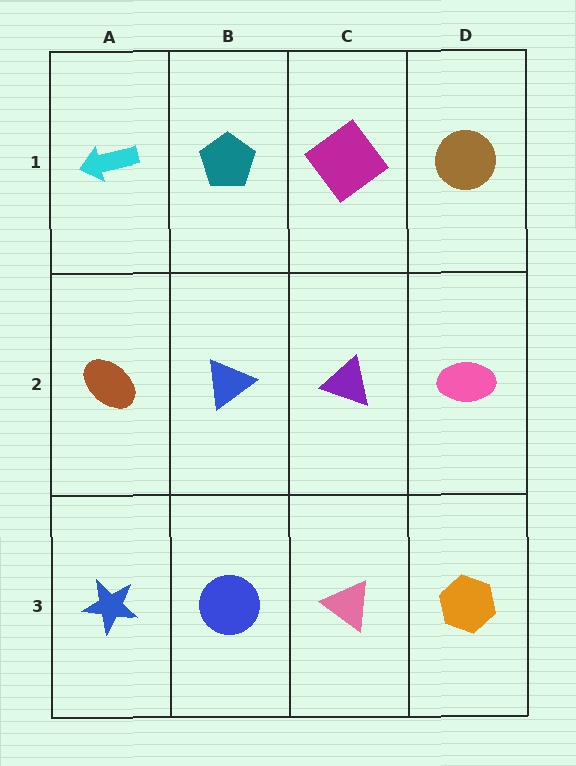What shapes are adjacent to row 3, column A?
A brown ellipse (row 2, column A), a blue circle (row 3, column B).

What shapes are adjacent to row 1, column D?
A pink ellipse (row 2, column D), a magenta diamond (row 1, column C).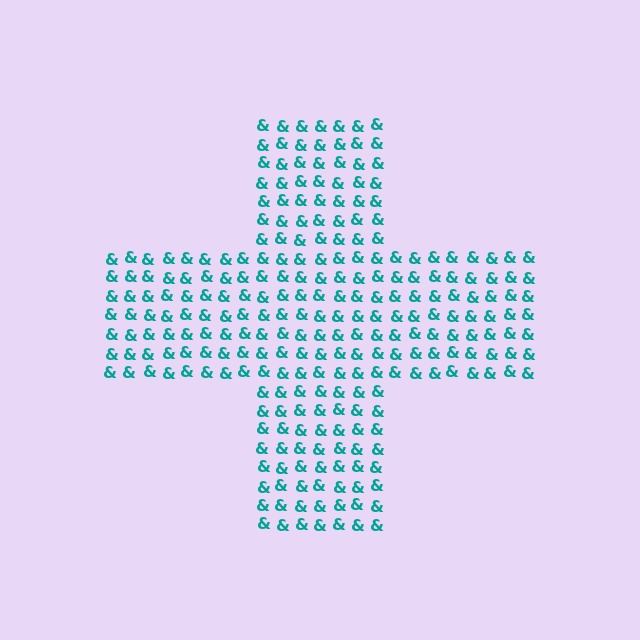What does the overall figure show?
The overall figure shows a cross.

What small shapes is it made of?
It is made of small ampersands.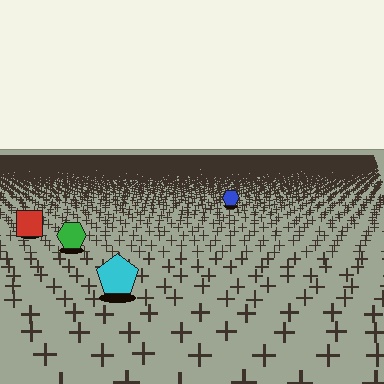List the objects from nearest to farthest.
From nearest to farthest: the cyan pentagon, the green hexagon, the red square, the blue hexagon.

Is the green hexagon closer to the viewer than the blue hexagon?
Yes. The green hexagon is closer — you can tell from the texture gradient: the ground texture is coarser near it.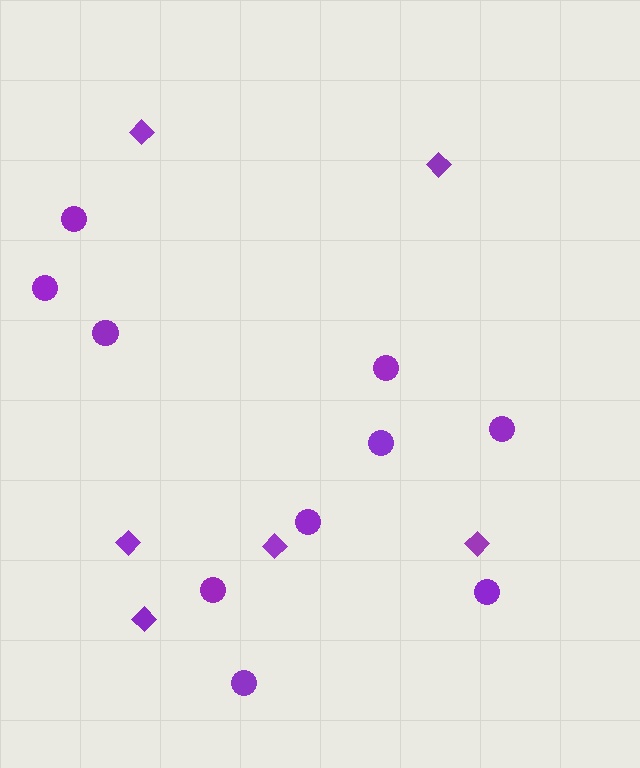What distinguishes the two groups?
There are 2 groups: one group of circles (10) and one group of diamonds (6).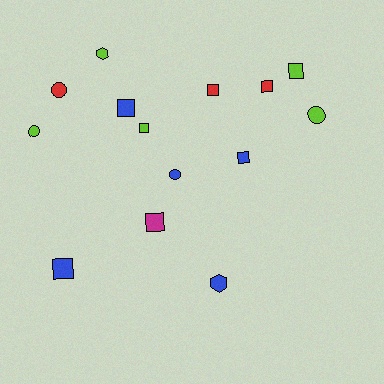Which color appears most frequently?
Blue, with 5 objects.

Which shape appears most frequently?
Square, with 8 objects.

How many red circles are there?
There is 1 red circle.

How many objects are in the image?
There are 14 objects.